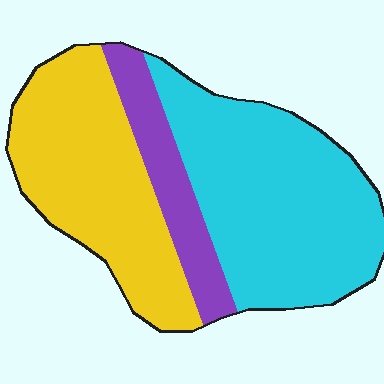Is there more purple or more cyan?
Cyan.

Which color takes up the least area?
Purple, at roughly 15%.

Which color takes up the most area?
Cyan, at roughly 45%.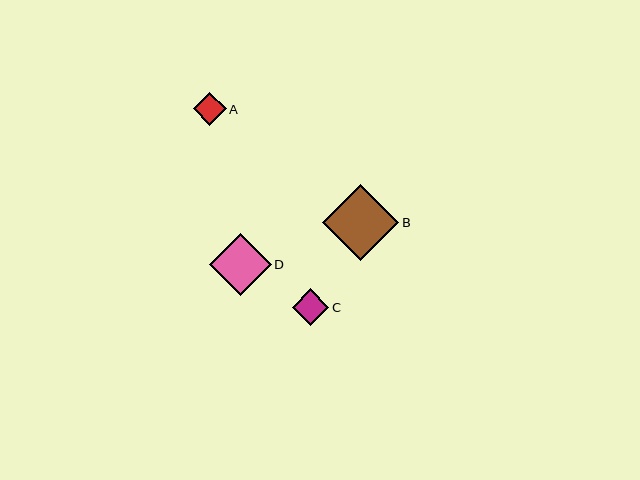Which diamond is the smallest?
Diamond A is the smallest with a size of approximately 33 pixels.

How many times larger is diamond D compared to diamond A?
Diamond D is approximately 1.9 times the size of diamond A.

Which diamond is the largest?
Diamond B is the largest with a size of approximately 77 pixels.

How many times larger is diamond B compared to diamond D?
Diamond B is approximately 1.2 times the size of diamond D.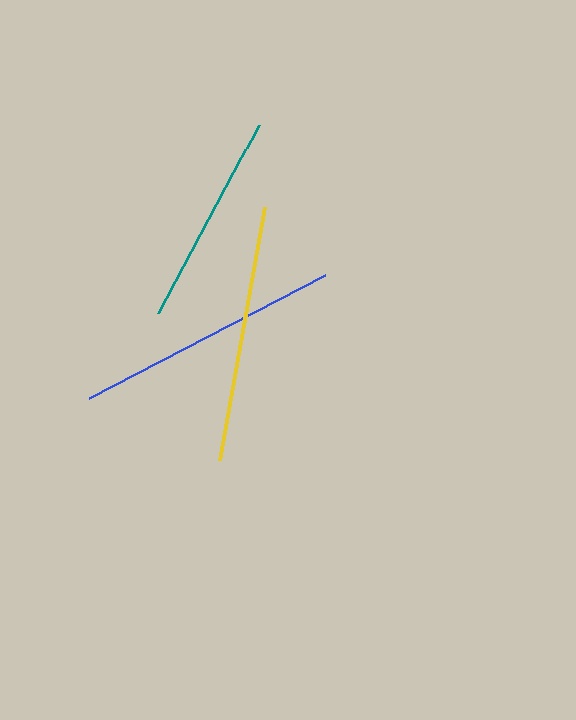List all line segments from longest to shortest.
From longest to shortest: blue, yellow, teal.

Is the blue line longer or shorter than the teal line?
The blue line is longer than the teal line.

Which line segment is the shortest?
The teal line is the shortest at approximately 214 pixels.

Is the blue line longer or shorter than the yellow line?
The blue line is longer than the yellow line.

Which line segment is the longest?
The blue line is the longest at approximately 266 pixels.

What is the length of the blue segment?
The blue segment is approximately 266 pixels long.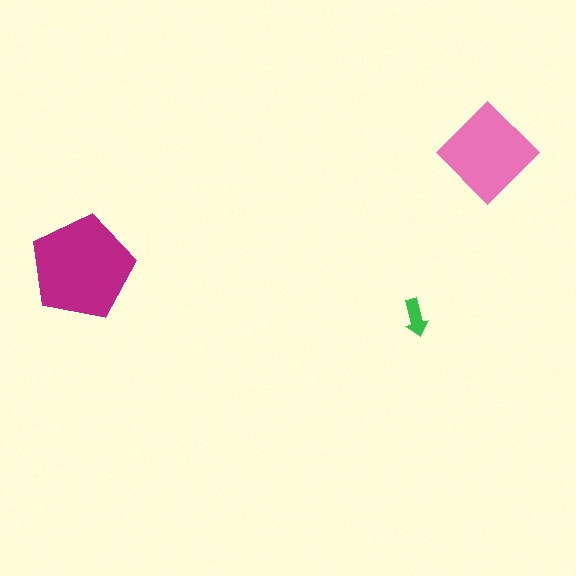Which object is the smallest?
The green arrow.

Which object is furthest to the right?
The pink diamond is rightmost.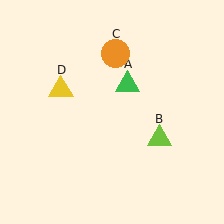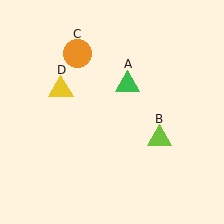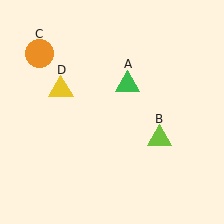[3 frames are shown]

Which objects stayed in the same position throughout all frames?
Green triangle (object A) and lime triangle (object B) and yellow triangle (object D) remained stationary.